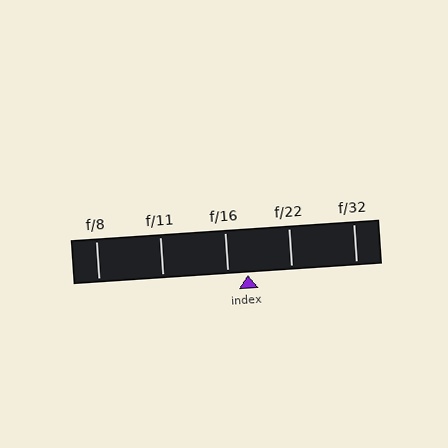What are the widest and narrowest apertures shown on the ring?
The widest aperture shown is f/8 and the narrowest is f/32.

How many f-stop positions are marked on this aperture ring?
There are 5 f-stop positions marked.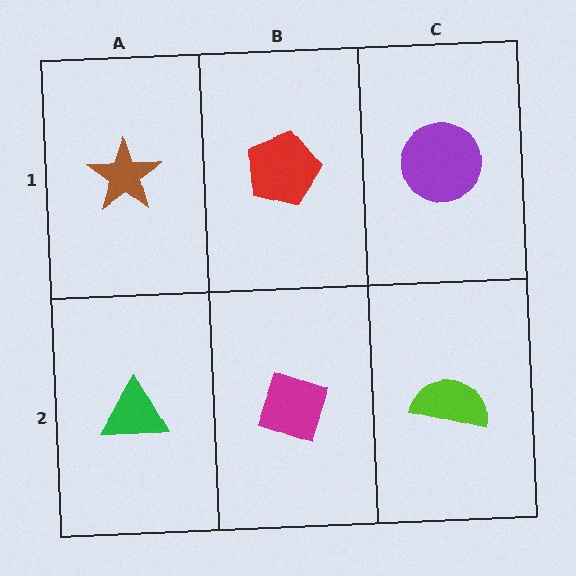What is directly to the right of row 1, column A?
A red pentagon.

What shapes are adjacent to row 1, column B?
A magenta diamond (row 2, column B), a brown star (row 1, column A), a purple circle (row 1, column C).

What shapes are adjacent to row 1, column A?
A green triangle (row 2, column A), a red pentagon (row 1, column B).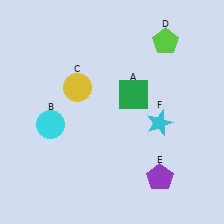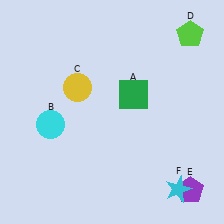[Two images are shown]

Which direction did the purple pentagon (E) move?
The purple pentagon (E) moved right.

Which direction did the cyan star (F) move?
The cyan star (F) moved down.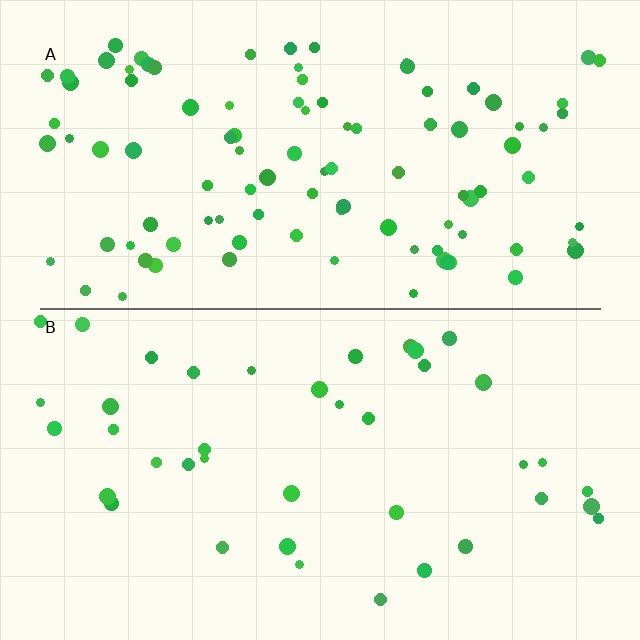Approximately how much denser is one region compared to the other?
Approximately 2.5× — region A over region B.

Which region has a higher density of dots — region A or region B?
A (the top).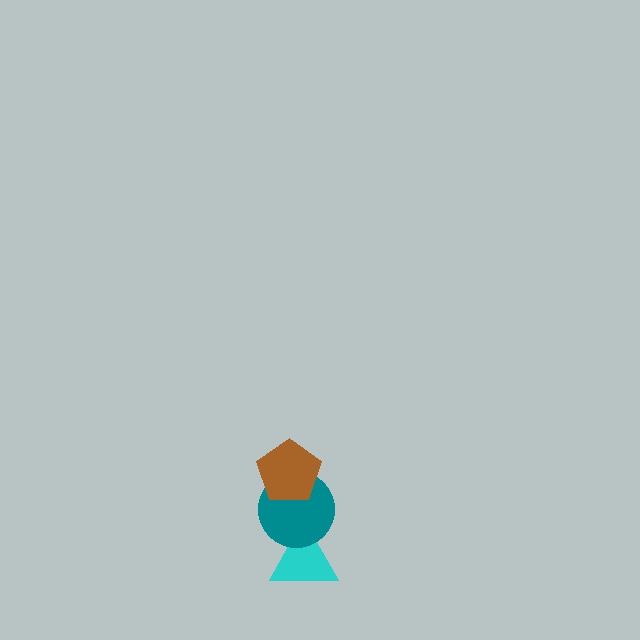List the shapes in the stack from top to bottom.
From top to bottom: the brown pentagon, the teal circle, the cyan triangle.